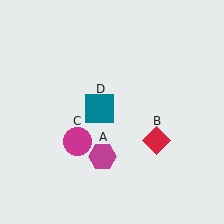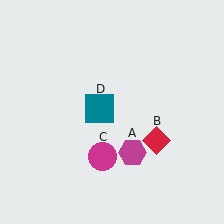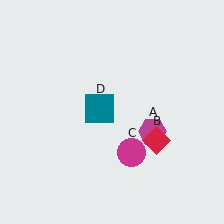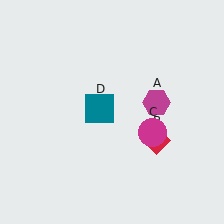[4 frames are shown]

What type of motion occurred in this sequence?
The magenta hexagon (object A), magenta circle (object C) rotated counterclockwise around the center of the scene.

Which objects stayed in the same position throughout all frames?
Red diamond (object B) and teal square (object D) remained stationary.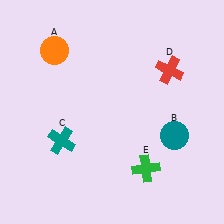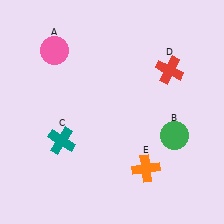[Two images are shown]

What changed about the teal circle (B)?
In Image 1, B is teal. In Image 2, it changed to green.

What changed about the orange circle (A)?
In Image 1, A is orange. In Image 2, it changed to pink.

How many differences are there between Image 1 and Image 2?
There are 3 differences between the two images.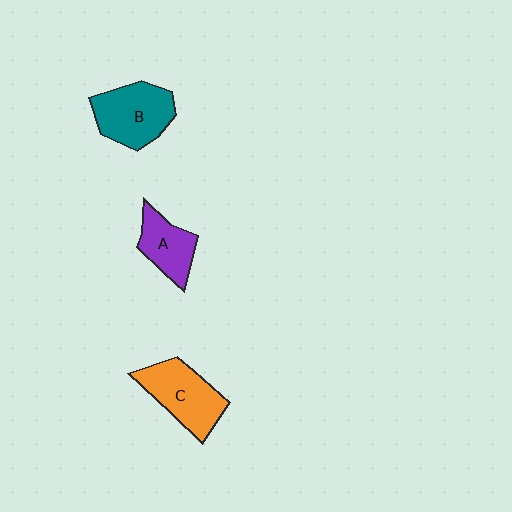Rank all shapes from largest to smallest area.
From largest to smallest: B (teal), C (orange), A (purple).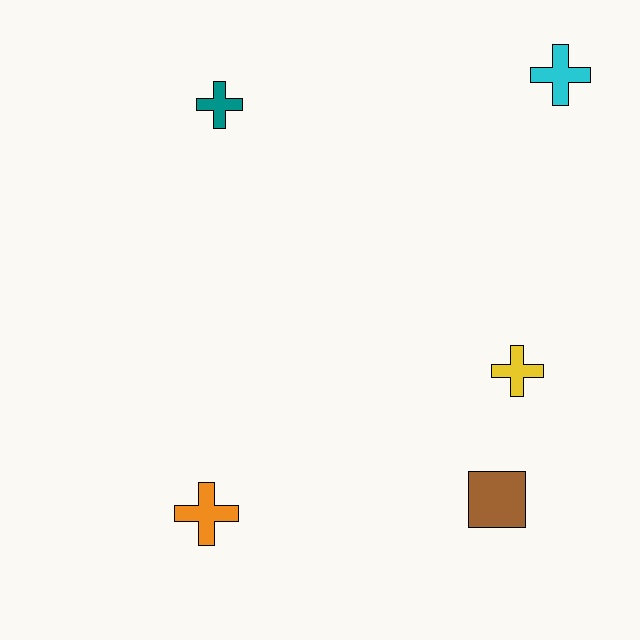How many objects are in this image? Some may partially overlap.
There are 5 objects.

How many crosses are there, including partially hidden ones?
There are 4 crosses.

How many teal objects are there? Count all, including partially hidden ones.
There is 1 teal object.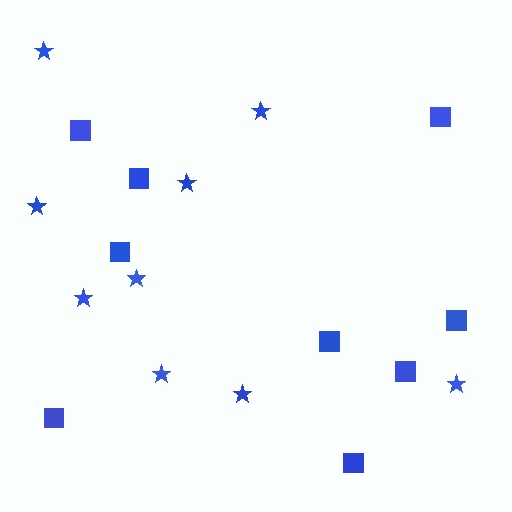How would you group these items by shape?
There are 2 groups: one group of squares (9) and one group of stars (9).